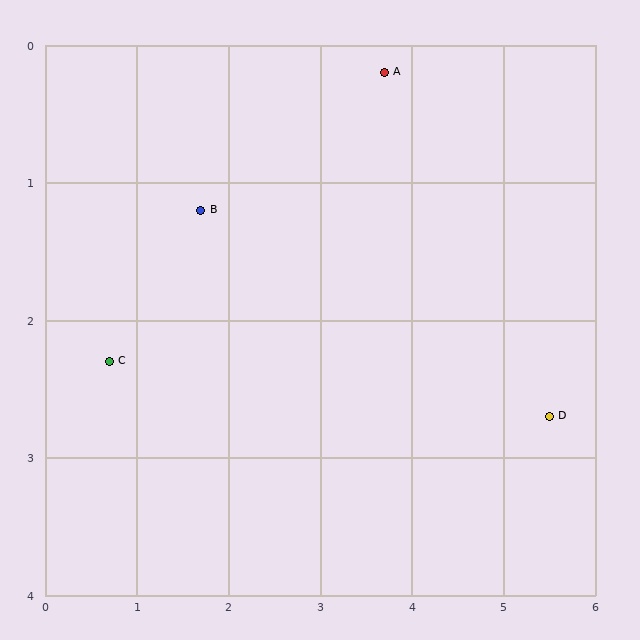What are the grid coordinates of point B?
Point B is at approximately (1.7, 1.2).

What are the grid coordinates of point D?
Point D is at approximately (5.5, 2.7).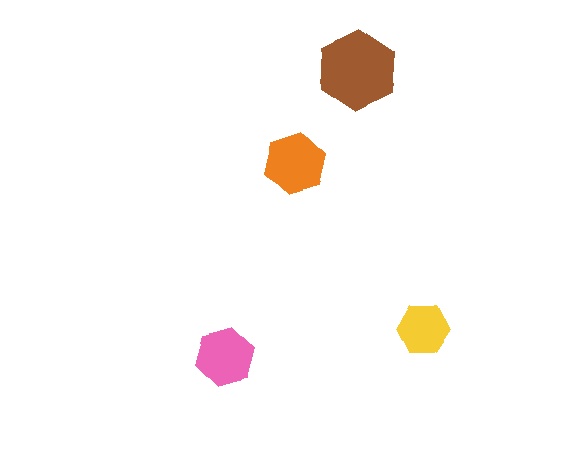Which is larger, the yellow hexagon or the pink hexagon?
The pink one.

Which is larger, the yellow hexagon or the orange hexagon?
The orange one.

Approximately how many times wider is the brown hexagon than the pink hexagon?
About 1.5 times wider.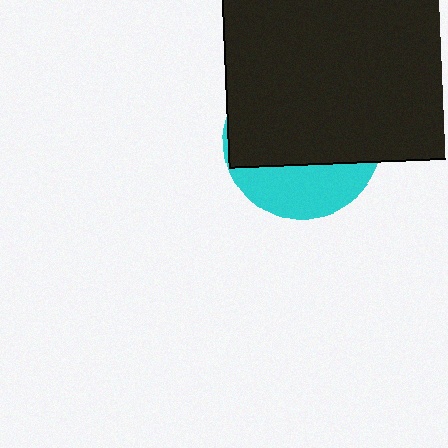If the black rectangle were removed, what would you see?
You would see the complete cyan circle.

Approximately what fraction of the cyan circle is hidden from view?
Roughly 69% of the cyan circle is hidden behind the black rectangle.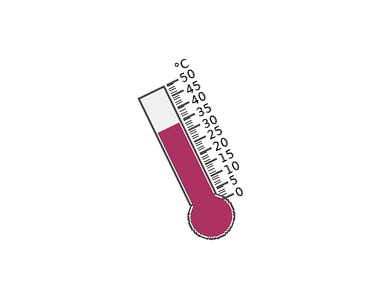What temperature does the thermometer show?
The thermometer shows approximately 34°C.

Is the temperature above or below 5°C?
The temperature is above 5°C.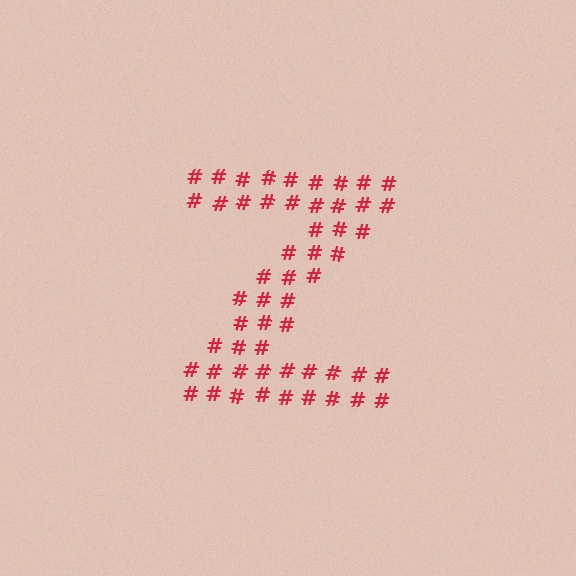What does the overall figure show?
The overall figure shows the letter Z.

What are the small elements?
The small elements are hash symbols.